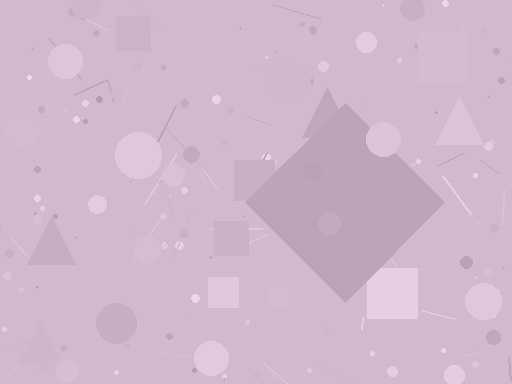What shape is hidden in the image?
A diamond is hidden in the image.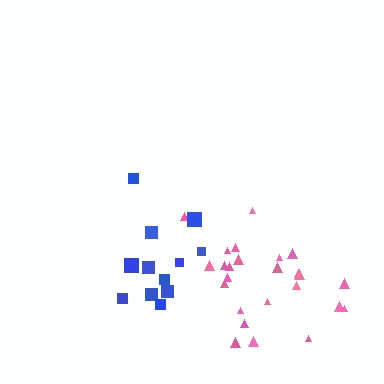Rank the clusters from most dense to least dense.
pink, blue.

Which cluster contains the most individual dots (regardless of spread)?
Pink (25).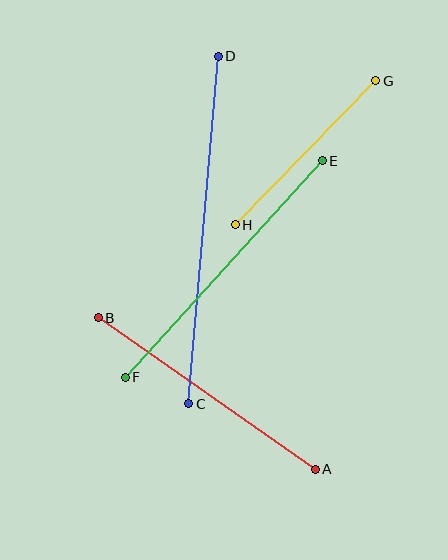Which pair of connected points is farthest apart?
Points C and D are farthest apart.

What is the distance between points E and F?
The distance is approximately 293 pixels.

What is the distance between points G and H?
The distance is approximately 201 pixels.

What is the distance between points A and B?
The distance is approximately 265 pixels.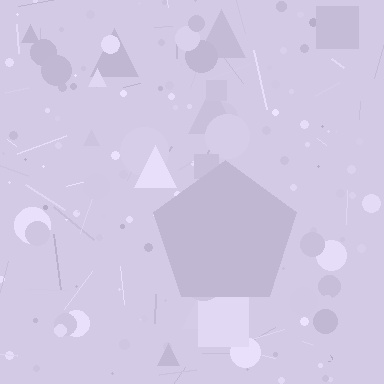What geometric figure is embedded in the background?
A pentagon is embedded in the background.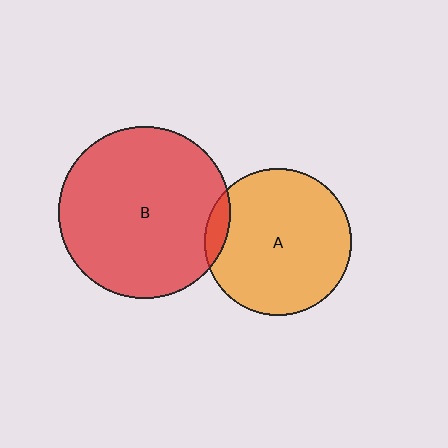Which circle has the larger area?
Circle B (red).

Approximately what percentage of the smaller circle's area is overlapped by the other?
Approximately 5%.